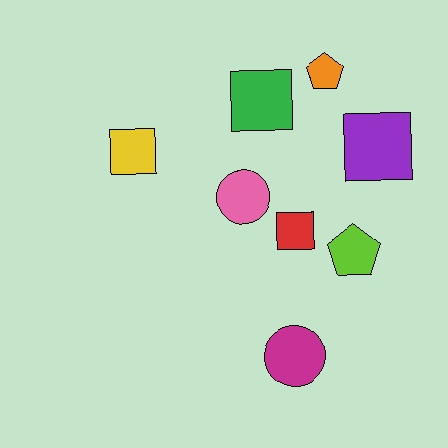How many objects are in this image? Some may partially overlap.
There are 8 objects.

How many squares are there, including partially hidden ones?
There are 4 squares.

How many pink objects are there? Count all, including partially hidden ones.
There is 1 pink object.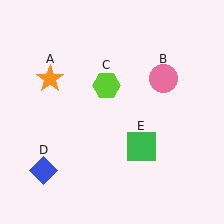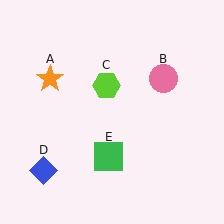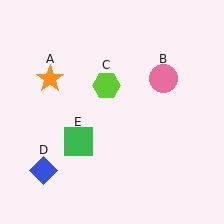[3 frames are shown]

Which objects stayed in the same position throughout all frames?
Orange star (object A) and pink circle (object B) and lime hexagon (object C) and blue diamond (object D) remained stationary.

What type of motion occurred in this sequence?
The green square (object E) rotated clockwise around the center of the scene.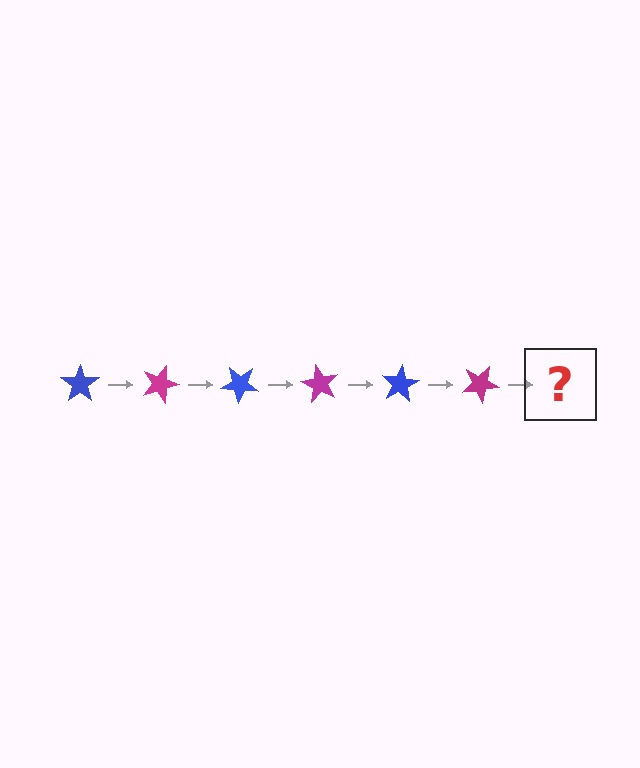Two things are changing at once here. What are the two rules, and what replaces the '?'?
The two rules are that it rotates 20 degrees each step and the color cycles through blue and magenta. The '?' should be a blue star, rotated 120 degrees from the start.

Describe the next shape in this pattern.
It should be a blue star, rotated 120 degrees from the start.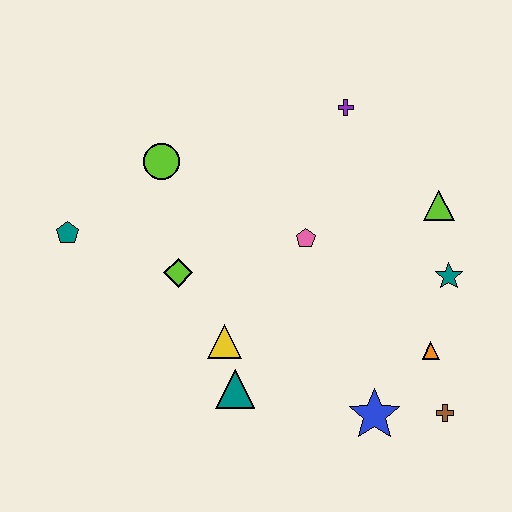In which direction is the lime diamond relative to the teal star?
The lime diamond is to the left of the teal star.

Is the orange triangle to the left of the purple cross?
No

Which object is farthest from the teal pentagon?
The brown cross is farthest from the teal pentagon.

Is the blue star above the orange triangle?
No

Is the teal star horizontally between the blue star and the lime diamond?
No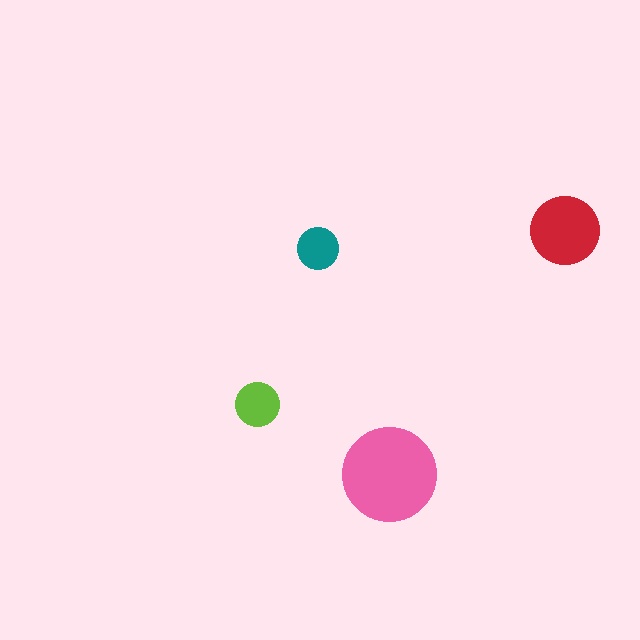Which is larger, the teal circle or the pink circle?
The pink one.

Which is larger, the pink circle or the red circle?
The pink one.